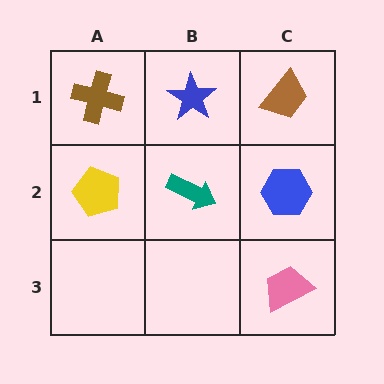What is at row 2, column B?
A teal arrow.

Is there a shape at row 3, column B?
No, that cell is empty.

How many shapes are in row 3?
1 shape.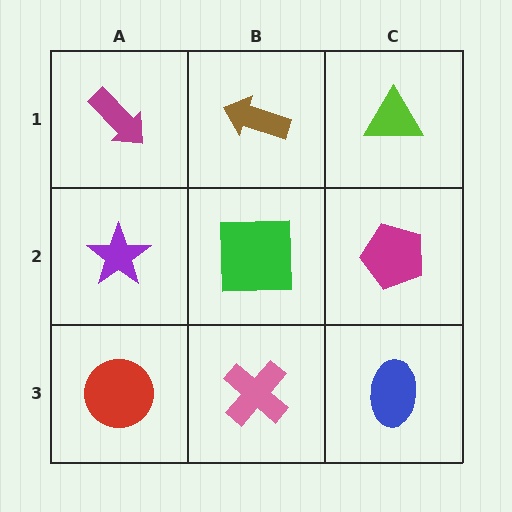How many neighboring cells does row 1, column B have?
3.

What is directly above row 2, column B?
A brown arrow.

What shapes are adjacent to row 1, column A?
A purple star (row 2, column A), a brown arrow (row 1, column B).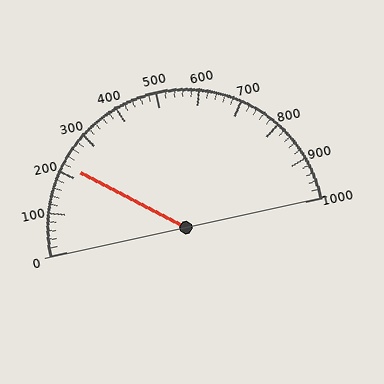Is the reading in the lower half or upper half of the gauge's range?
The reading is in the lower half of the range (0 to 1000).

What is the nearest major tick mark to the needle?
The nearest major tick mark is 200.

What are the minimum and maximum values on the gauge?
The gauge ranges from 0 to 1000.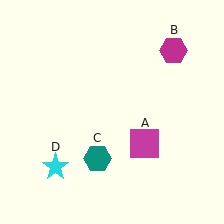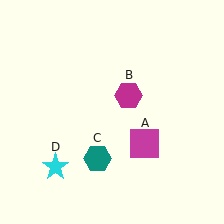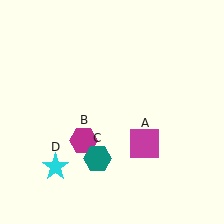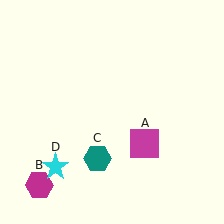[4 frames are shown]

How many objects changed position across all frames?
1 object changed position: magenta hexagon (object B).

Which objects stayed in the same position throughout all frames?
Magenta square (object A) and teal hexagon (object C) and cyan star (object D) remained stationary.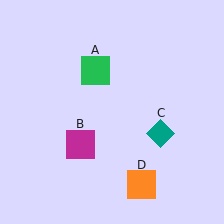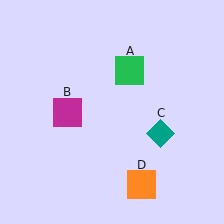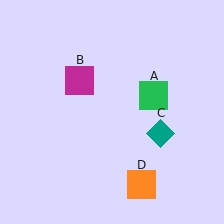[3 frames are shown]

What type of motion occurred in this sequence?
The green square (object A), magenta square (object B) rotated clockwise around the center of the scene.